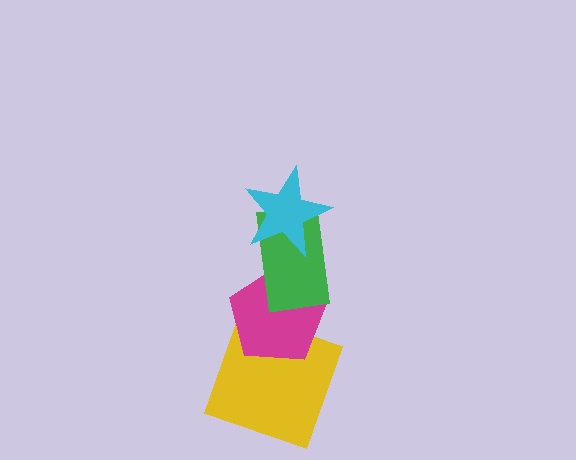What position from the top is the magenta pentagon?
The magenta pentagon is 3rd from the top.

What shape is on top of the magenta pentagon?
The green rectangle is on top of the magenta pentagon.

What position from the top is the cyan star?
The cyan star is 1st from the top.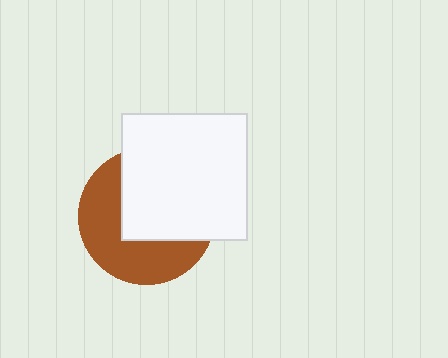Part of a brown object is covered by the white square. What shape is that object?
It is a circle.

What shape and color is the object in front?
The object in front is a white square.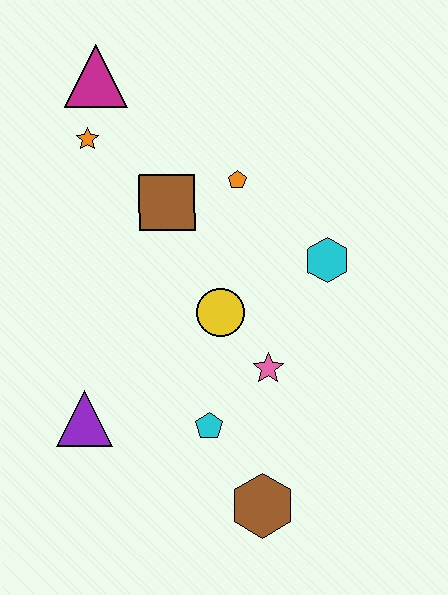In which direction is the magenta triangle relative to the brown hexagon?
The magenta triangle is above the brown hexagon.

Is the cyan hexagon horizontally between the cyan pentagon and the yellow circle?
No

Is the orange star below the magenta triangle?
Yes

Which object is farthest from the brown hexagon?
The magenta triangle is farthest from the brown hexagon.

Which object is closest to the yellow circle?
The pink star is closest to the yellow circle.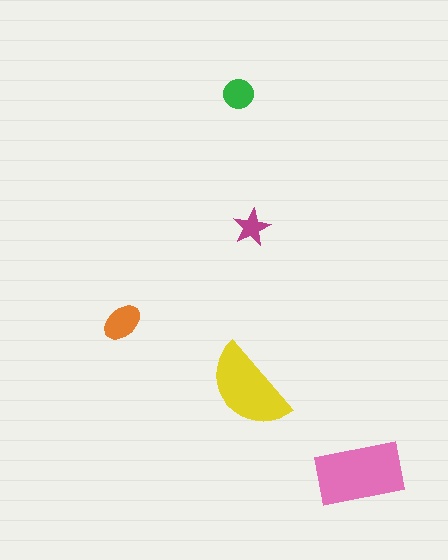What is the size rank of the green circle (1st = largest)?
4th.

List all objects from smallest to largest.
The magenta star, the green circle, the orange ellipse, the yellow semicircle, the pink rectangle.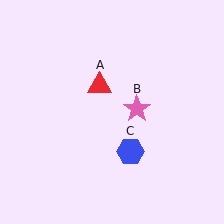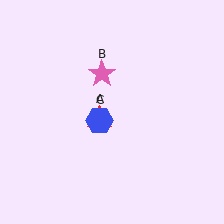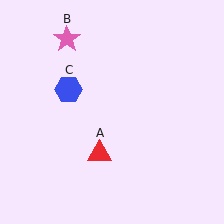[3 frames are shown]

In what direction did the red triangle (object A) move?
The red triangle (object A) moved down.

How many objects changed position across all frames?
3 objects changed position: red triangle (object A), pink star (object B), blue hexagon (object C).